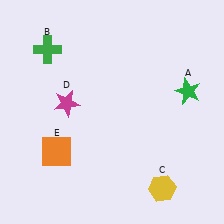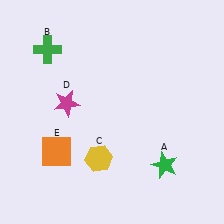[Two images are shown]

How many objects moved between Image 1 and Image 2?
2 objects moved between the two images.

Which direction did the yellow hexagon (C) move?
The yellow hexagon (C) moved left.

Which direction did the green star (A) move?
The green star (A) moved down.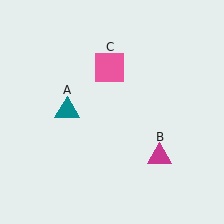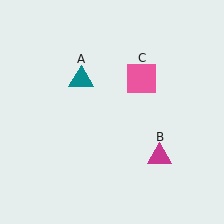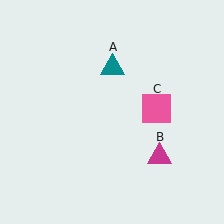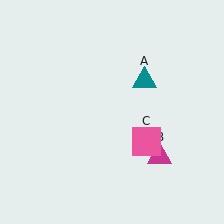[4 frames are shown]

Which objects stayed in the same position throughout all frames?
Magenta triangle (object B) remained stationary.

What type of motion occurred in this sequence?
The teal triangle (object A), pink square (object C) rotated clockwise around the center of the scene.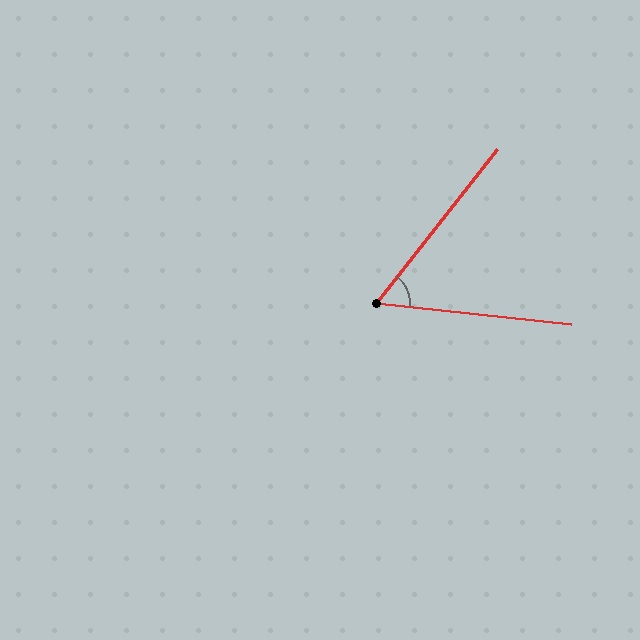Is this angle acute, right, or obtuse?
It is acute.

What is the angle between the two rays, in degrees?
Approximately 58 degrees.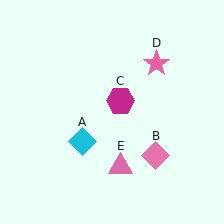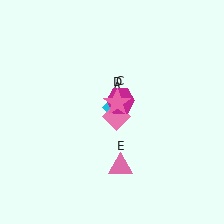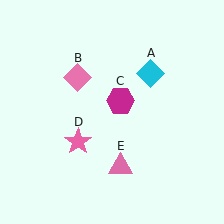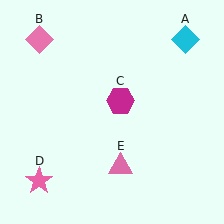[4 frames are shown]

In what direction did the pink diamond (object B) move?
The pink diamond (object B) moved up and to the left.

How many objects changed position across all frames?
3 objects changed position: cyan diamond (object A), pink diamond (object B), pink star (object D).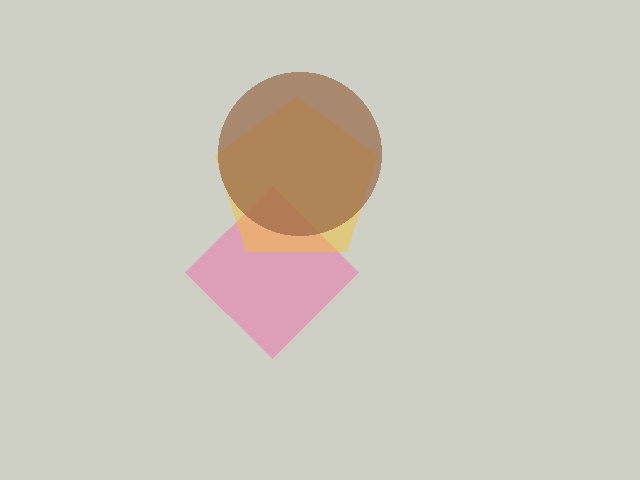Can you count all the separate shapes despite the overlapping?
Yes, there are 3 separate shapes.